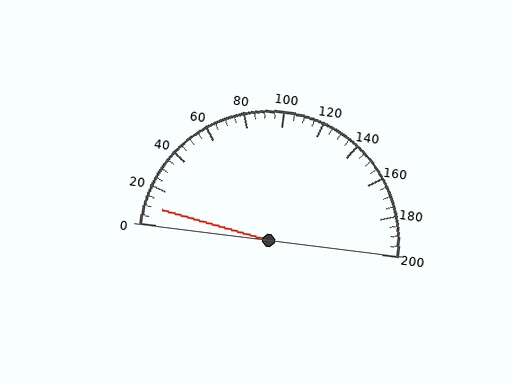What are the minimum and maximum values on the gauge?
The gauge ranges from 0 to 200.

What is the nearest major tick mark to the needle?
The nearest major tick mark is 0.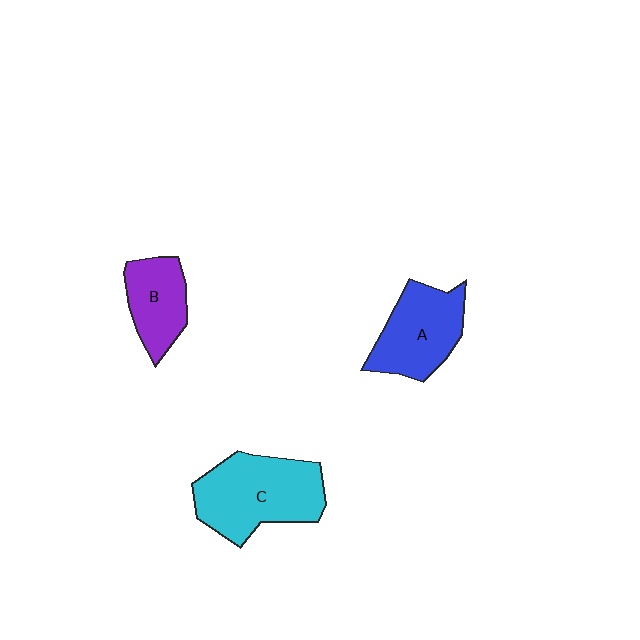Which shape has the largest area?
Shape C (cyan).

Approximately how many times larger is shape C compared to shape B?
Approximately 1.7 times.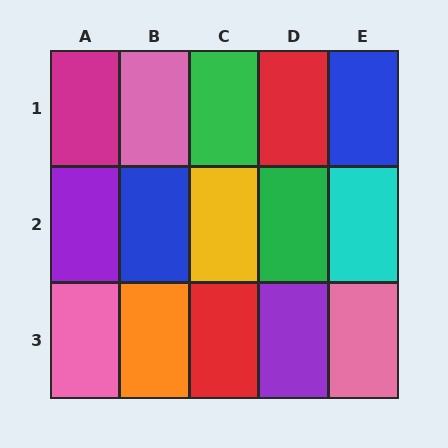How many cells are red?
2 cells are red.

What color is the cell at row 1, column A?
Magenta.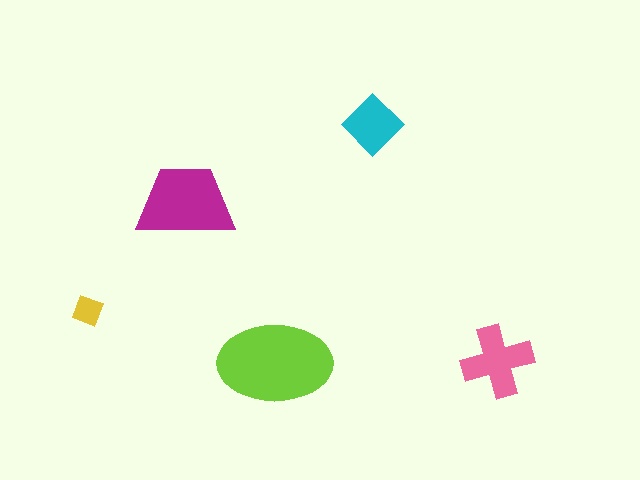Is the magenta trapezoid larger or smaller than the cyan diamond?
Larger.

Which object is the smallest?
The yellow diamond.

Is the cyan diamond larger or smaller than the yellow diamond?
Larger.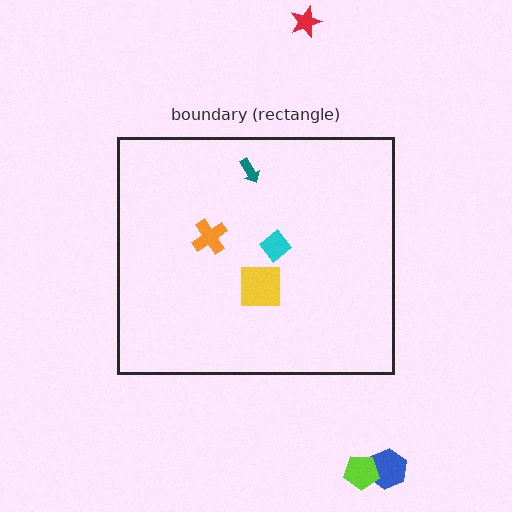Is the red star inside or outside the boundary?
Outside.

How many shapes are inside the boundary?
4 inside, 3 outside.